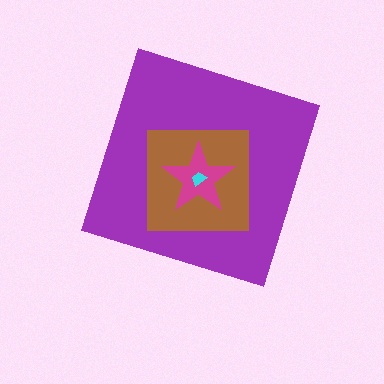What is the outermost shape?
The purple diamond.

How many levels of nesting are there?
4.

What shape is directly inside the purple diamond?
The brown square.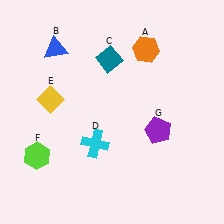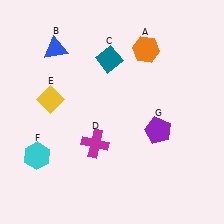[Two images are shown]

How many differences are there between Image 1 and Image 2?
There are 2 differences between the two images.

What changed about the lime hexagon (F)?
In Image 1, F is lime. In Image 2, it changed to cyan.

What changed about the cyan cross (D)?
In Image 1, D is cyan. In Image 2, it changed to magenta.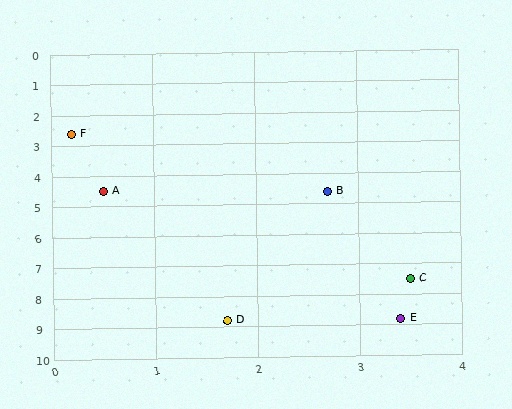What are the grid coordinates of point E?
Point E is at approximately (3.4, 8.8).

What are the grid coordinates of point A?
Point A is at approximately (0.5, 4.5).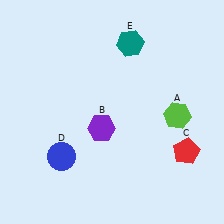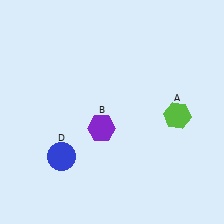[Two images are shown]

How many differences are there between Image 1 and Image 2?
There are 2 differences between the two images.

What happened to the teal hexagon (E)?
The teal hexagon (E) was removed in Image 2. It was in the top-right area of Image 1.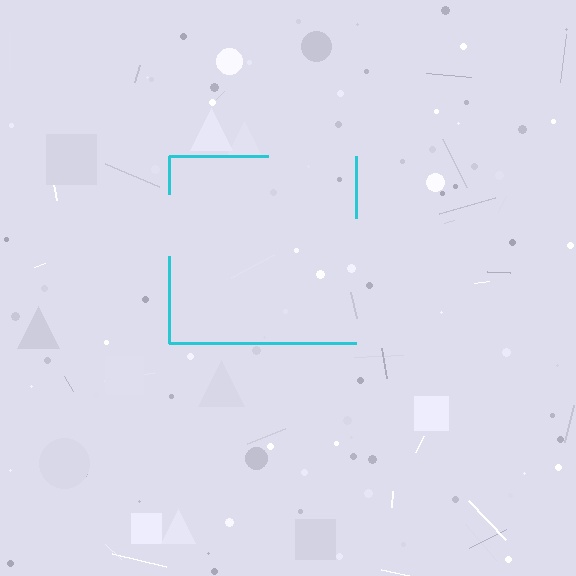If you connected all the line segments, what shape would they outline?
They would outline a square.